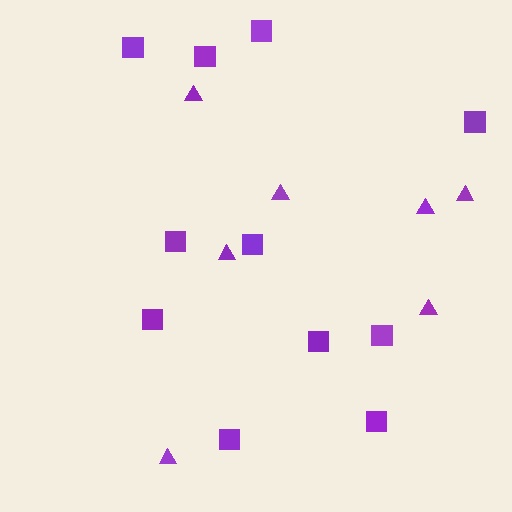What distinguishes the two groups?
There are 2 groups: one group of triangles (7) and one group of squares (11).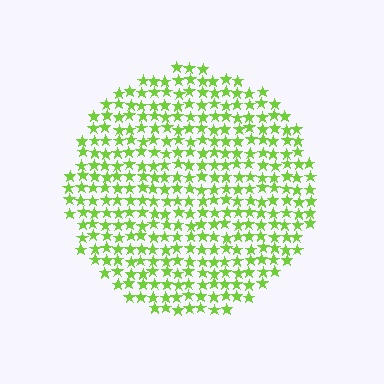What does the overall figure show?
The overall figure shows a circle.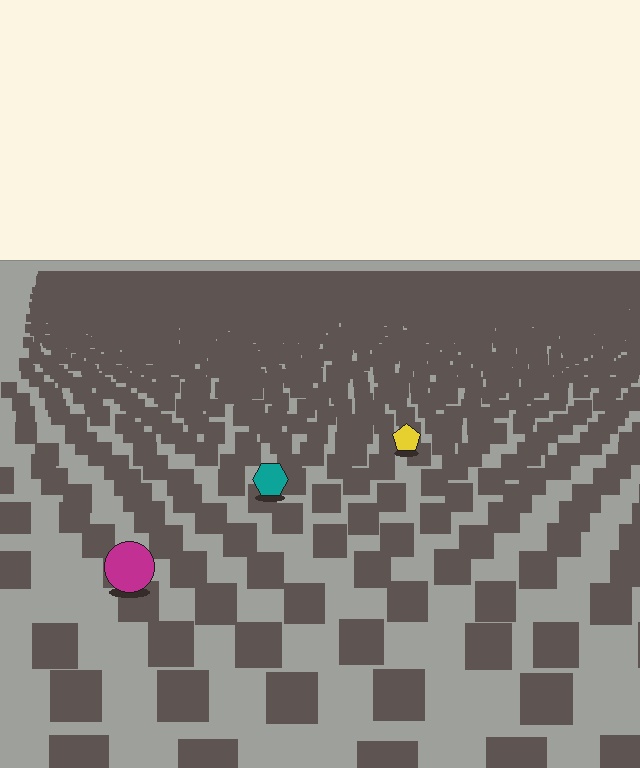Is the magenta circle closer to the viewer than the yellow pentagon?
Yes. The magenta circle is closer — you can tell from the texture gradient: the ground texture is coarser near it.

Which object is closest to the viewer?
The magenta circle is closest. The texture marks near it are larger and more spread out.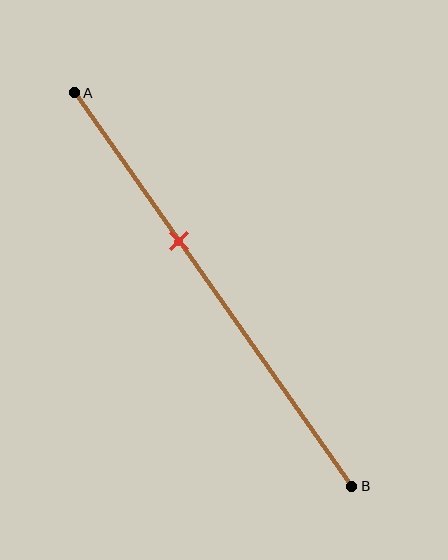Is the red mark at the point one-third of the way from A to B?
No, the mark is at about 40% from A, not at the 33% one-third point.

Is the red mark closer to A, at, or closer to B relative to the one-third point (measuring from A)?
The red mark is closer to point B than the one-third point of segment AB.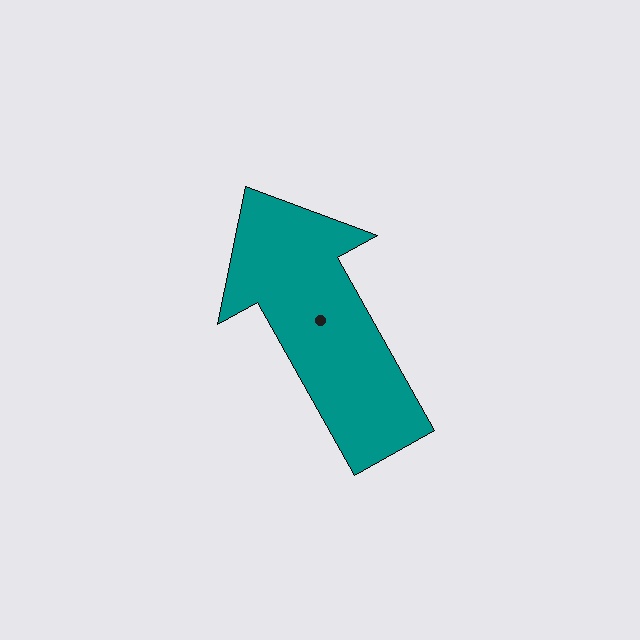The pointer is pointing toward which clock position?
Roughly 11 o'clock.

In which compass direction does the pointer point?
Northwest.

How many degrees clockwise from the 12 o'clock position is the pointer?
Approximately 331 degrees.